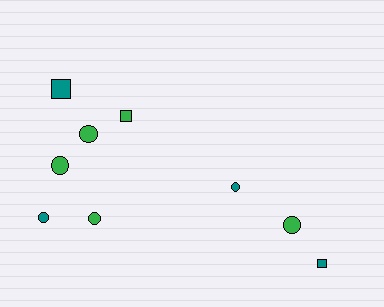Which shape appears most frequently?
Circle, with 6 objects.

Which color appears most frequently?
Green, with 5 objects.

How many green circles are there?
There are 4 green circles.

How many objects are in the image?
There are 9 objects.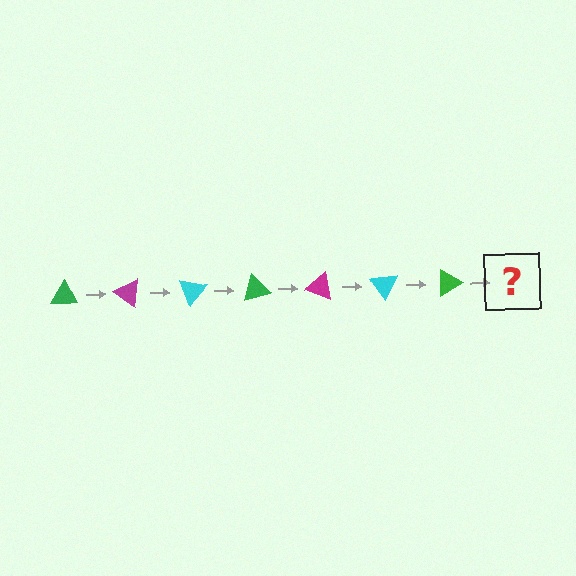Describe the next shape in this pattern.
It should be a magenta triangle, rotated 245 degrees from the start.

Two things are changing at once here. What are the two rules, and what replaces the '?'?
The two rules are that it rotates 35 degrees each step and the color cycles through green, magenta, and cyan. The '?' should be a magenta triangle, rotated 245 degrees from the start.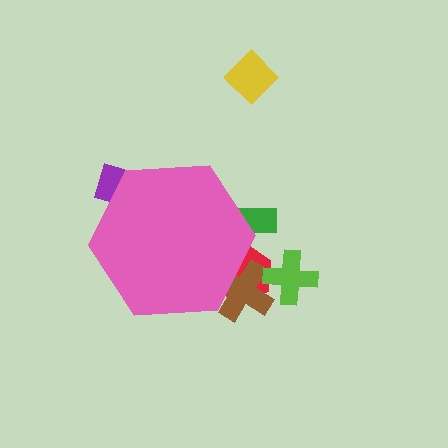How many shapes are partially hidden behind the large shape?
4 shapes are partially hidden.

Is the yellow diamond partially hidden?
No, the yellow diamond is fully visible.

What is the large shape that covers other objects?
A pink hexagon.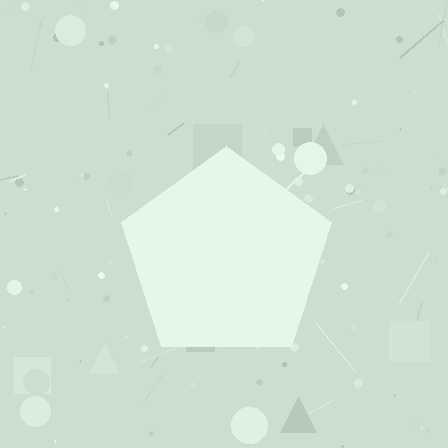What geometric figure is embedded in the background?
A pentagon is embedded in the background.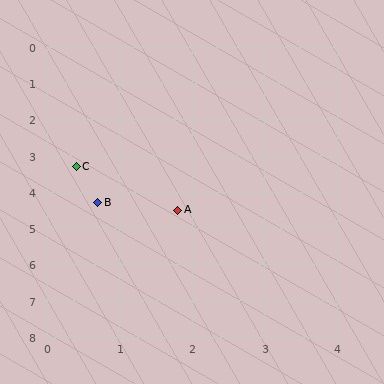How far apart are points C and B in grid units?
Points C and B are about 1.0 grid units apart.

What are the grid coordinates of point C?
Point C is at approximately (0.4, 3.3).